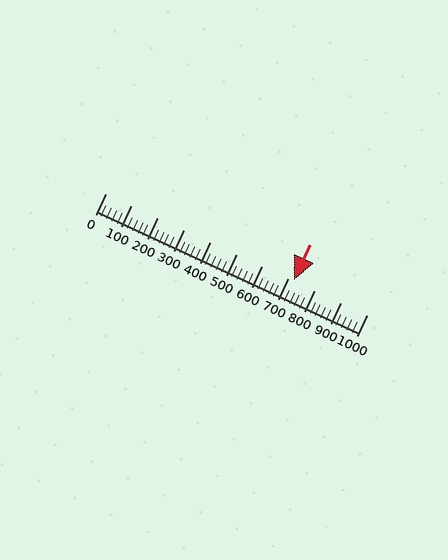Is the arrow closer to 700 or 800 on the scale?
The arrow is closer to 700.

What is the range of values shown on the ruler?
The ruler shows values from 0 to 1000.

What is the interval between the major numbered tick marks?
The major tick marks are spaced 100 units apart.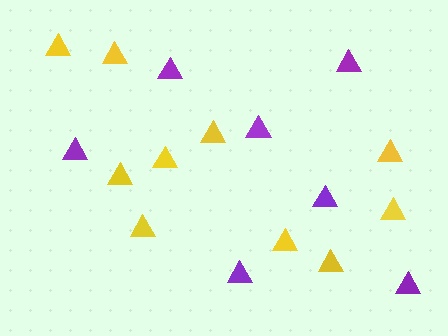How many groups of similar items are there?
There are 2 groups: one group of yellow triangles (10) and one group of purple triangles (7).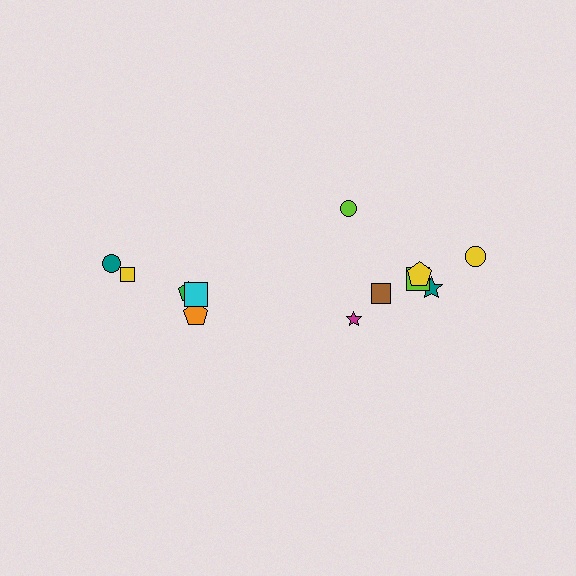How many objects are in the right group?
There are 7 objects.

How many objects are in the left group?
There are 5 objects.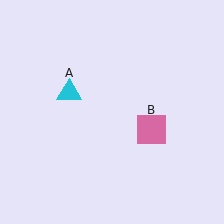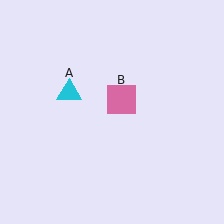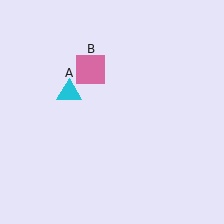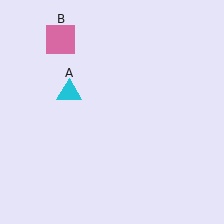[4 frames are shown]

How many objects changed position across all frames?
1 object changed position: pink square (object B).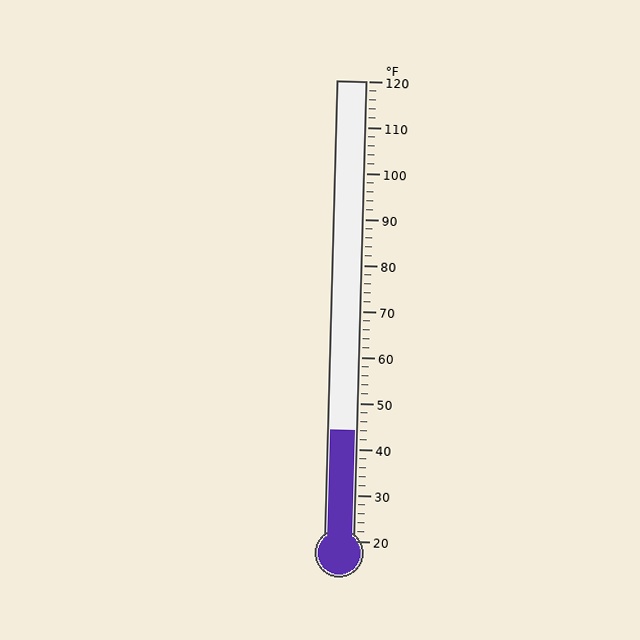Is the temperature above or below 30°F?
The temperature is above 30°F.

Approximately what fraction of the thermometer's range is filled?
The thermometer is filled to approximately 25% of its range.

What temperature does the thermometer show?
The thermometer shows approximately 44°F.